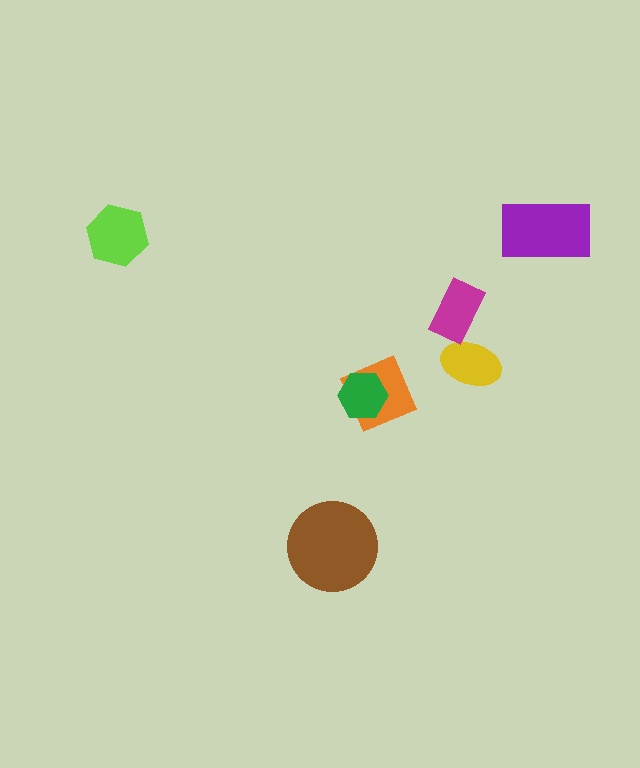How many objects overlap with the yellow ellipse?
0 objects overlap with the yellow ellipse.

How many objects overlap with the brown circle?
0 objects overlap with the brown circle.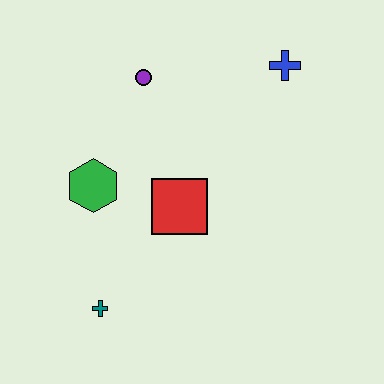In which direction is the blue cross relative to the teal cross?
The blue cross is above the teal cross.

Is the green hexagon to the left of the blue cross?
Yes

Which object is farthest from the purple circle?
The teal cross is farthest from the purple circle.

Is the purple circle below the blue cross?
Yes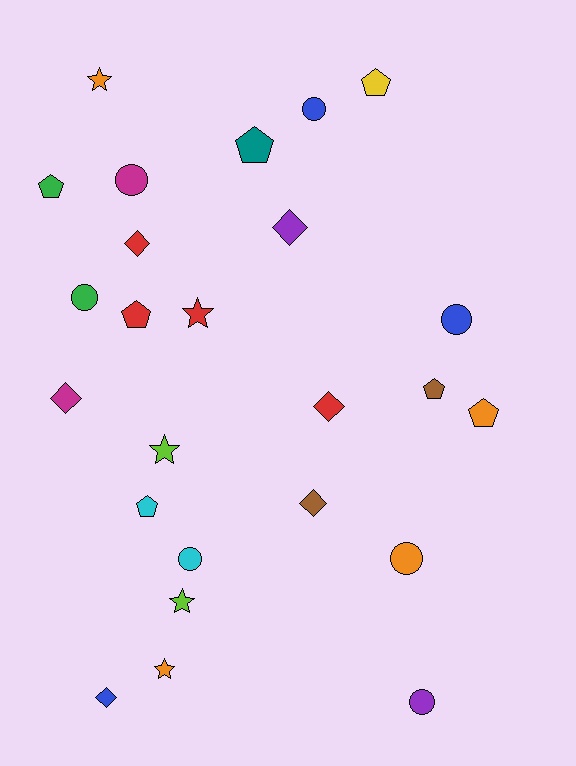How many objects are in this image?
There are 25 objects.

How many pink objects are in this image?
There are no pink objects.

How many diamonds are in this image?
There are 6 diamonds.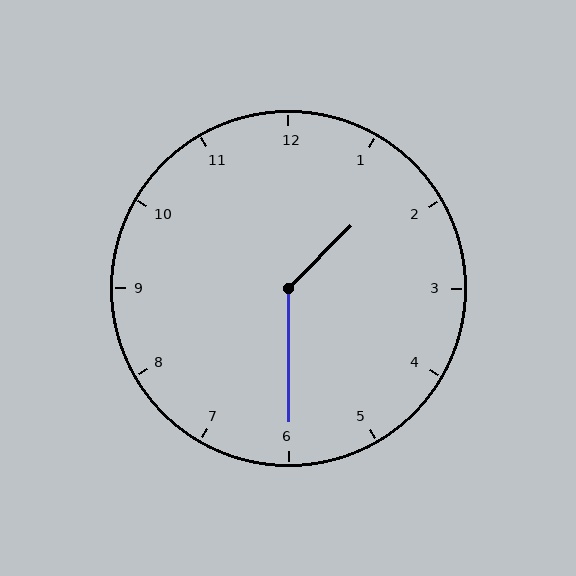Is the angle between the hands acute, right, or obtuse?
It is obtuse.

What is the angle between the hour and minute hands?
Approximately 135 degrees.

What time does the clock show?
1:30.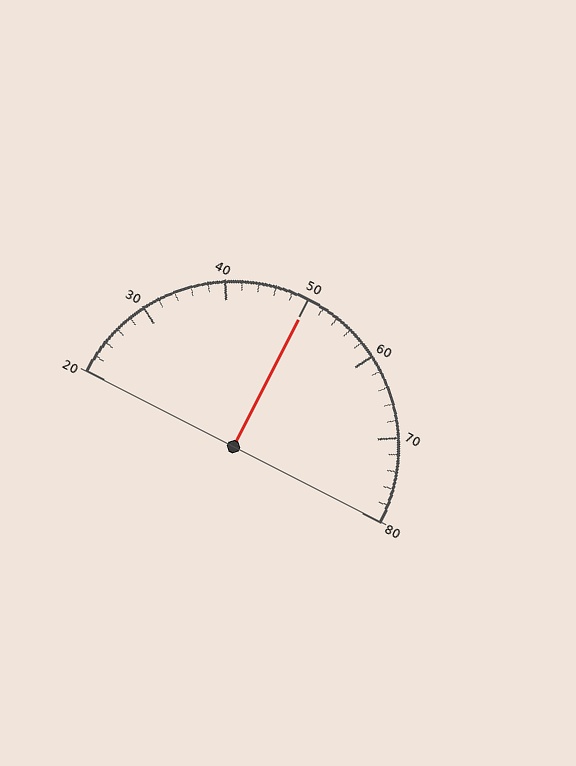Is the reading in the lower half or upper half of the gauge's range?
The reading is in the upper half of the range (20 to 80).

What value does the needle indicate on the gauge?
The needle indicates approximately 50.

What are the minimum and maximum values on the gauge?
The gauge ranges from 20 to 80.